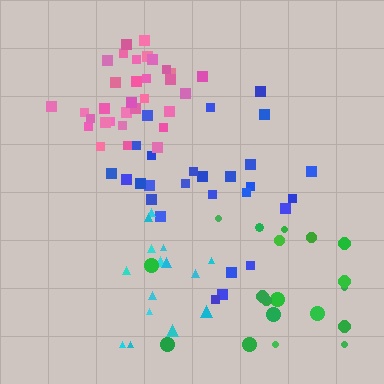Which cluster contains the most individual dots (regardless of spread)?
Pink (32).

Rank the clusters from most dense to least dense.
pink, blue, cyan, green.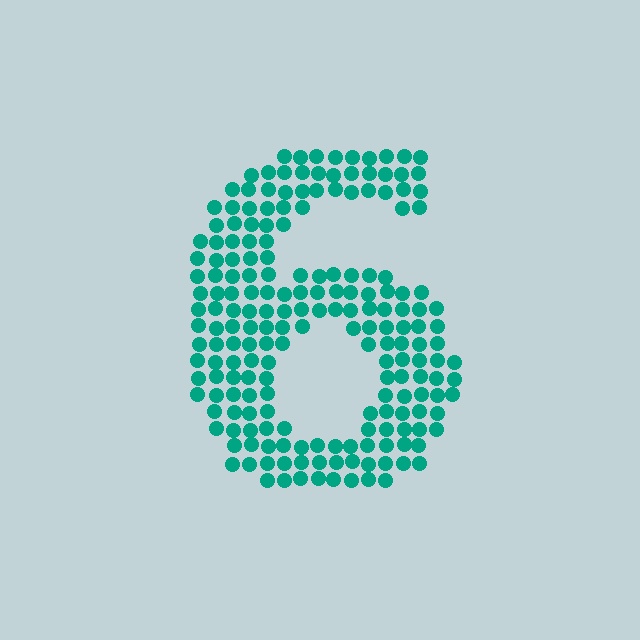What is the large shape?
The large shape is the digit 6.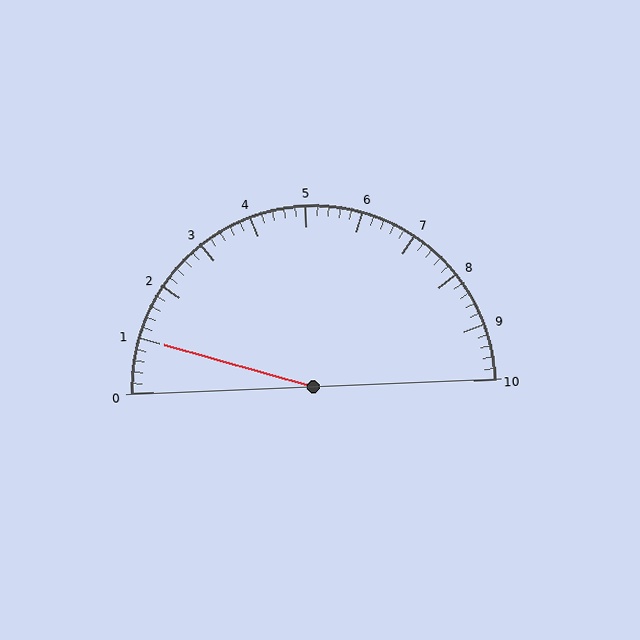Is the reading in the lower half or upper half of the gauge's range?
The reading is in the lower half of the range (0 to 10).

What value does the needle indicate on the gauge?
The needle indicates approximately 1.0.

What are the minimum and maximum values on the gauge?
The gauge ranges from 0 to 10.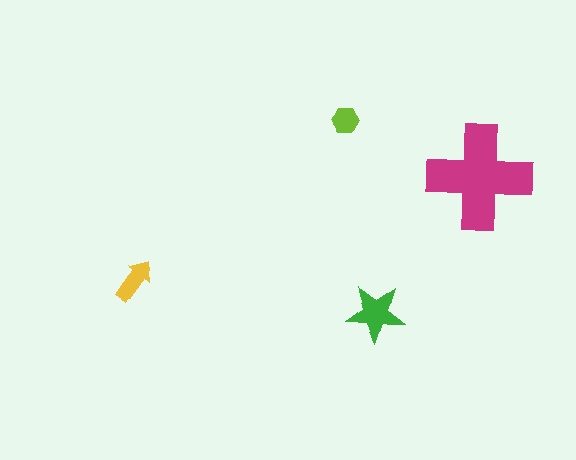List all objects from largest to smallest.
The magenta cross, the green star, the yellow arrow, the lime hexagon.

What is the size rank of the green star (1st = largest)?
2nd.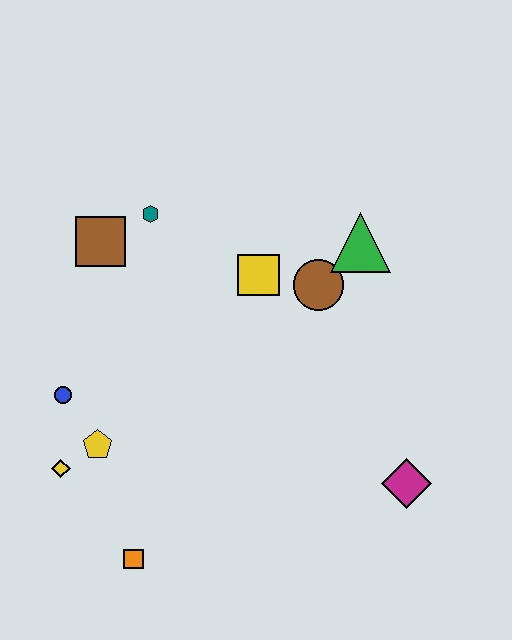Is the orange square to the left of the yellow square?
Yes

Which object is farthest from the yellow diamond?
The green triangle is farthest from the yellow diamond.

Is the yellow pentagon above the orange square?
Yes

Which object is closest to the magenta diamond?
The brown circle is closest to the magenta diamond.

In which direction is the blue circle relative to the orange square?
The blue circle is above the orange square.